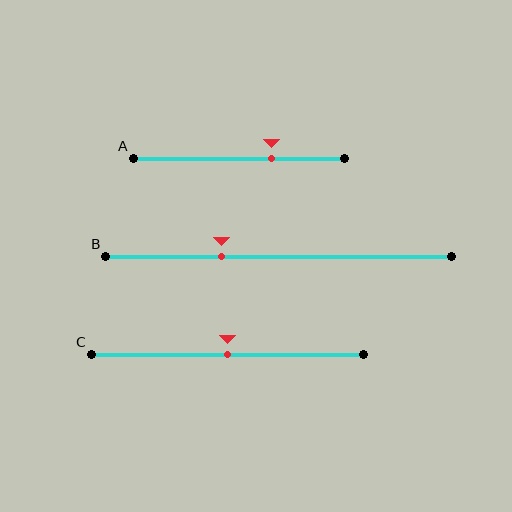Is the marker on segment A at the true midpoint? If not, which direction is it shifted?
No, the marker on segment A is shifted to the right by about 16% of the segment length.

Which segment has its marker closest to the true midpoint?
Segment C has its marker closest to the true midpoint.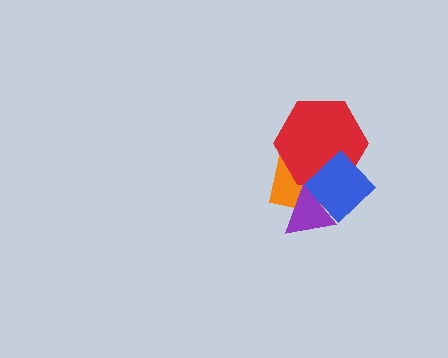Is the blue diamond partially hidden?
Yes, it is partially covered by another shape.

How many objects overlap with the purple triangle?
2 objects overlap with the purple triangle.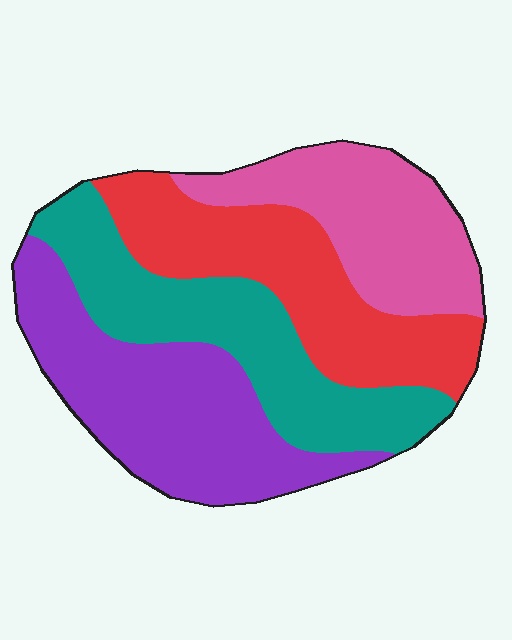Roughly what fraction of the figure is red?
Red takes up between a quarter and a half of the figure.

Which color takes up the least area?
Pink, at roughly 20%.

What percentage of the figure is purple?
Purple takes up between a sixth and a third of the figure.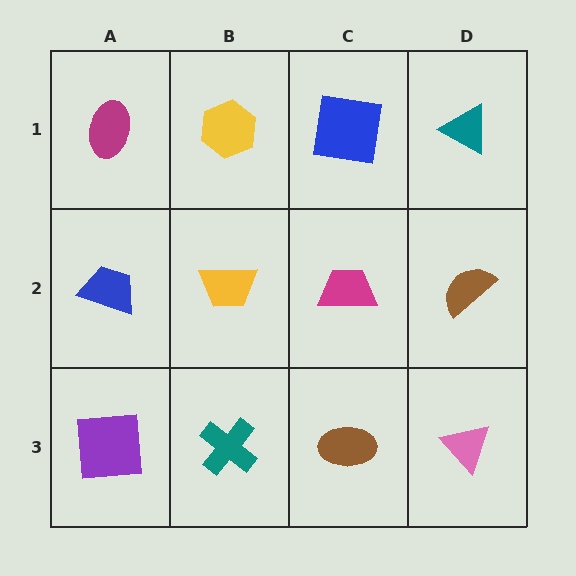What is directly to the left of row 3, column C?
A teal cross.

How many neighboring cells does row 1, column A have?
2.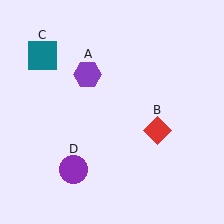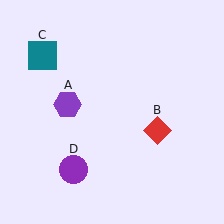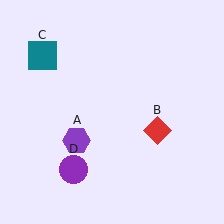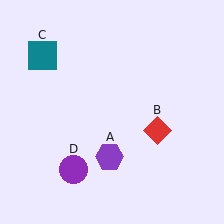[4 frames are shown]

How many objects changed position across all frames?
1 object changed position: purple hexagon (object A).